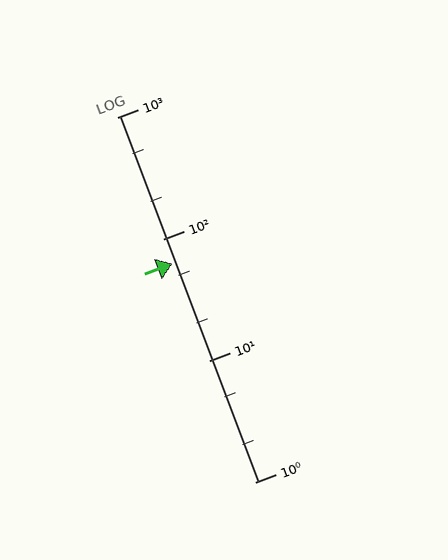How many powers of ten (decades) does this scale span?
The scale spans 3 decades, from 1 to 1000.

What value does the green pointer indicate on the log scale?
The pointer indicates approximately 63.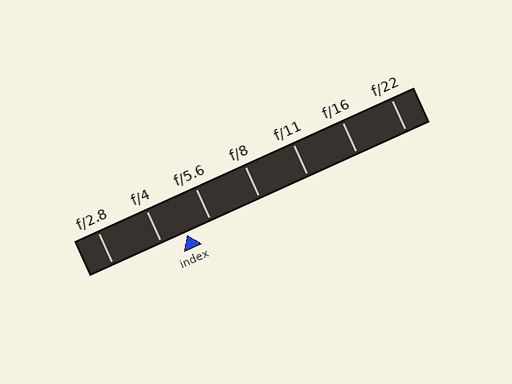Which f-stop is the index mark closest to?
The index mark is closest to f/4.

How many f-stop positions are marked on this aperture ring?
There are 7 f-stop positions marked.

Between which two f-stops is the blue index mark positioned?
The index mark is between f/4 and f/5.6.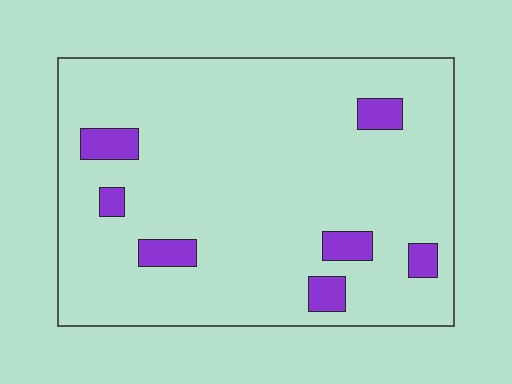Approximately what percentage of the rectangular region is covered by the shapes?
Approximately 10%.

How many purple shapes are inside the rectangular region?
7.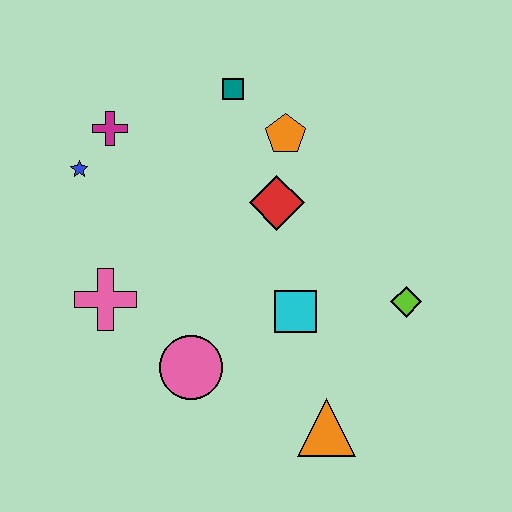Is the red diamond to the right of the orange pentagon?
No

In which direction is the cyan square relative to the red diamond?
The cyan square is below the red diamond.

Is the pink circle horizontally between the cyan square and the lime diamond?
No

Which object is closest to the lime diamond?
The cyan square is closest to the lime diamond.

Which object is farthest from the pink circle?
The teal square is farthest from the pink circle.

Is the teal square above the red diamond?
Yes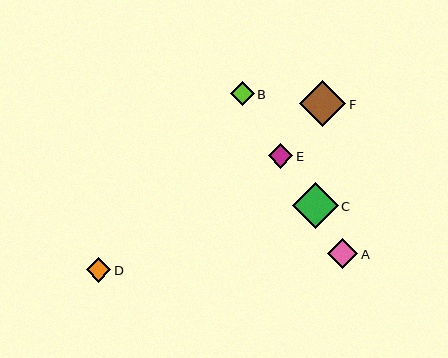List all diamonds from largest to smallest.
From largest to smallest: C, F, A, D, E, B.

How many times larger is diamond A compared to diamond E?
Diamond A is approximately 1.2 times the size of diamond E.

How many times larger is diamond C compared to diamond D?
Diamond C is approximately 1.9 times the size of diamond D.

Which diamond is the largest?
Diamond C is the largest with a size of approximately 46 pixels.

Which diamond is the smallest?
Diamond B is the smallest with a size of approximately 24 pixels.